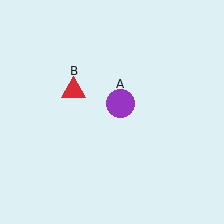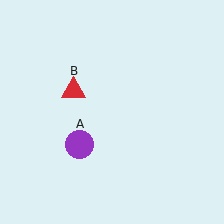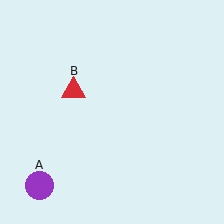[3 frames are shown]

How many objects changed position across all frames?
1 object changed position: purple circle (object A).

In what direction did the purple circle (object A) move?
The purple circle (object A) moved down and to the left.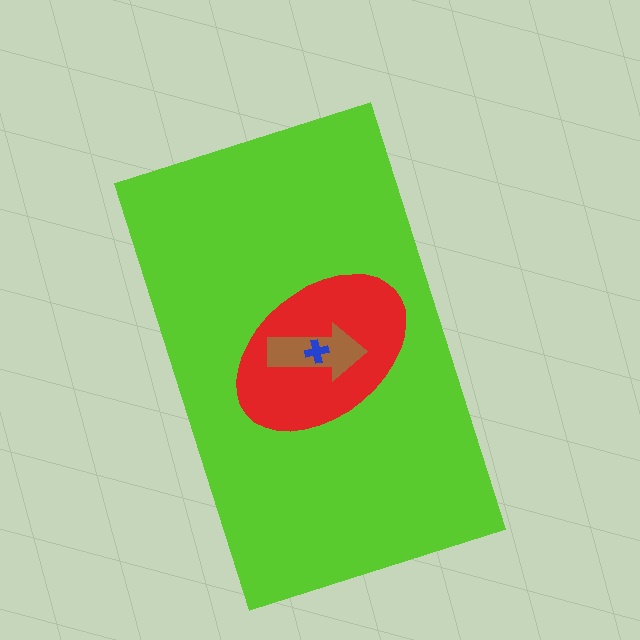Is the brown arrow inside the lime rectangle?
Yes.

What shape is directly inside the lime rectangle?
The red ellipse.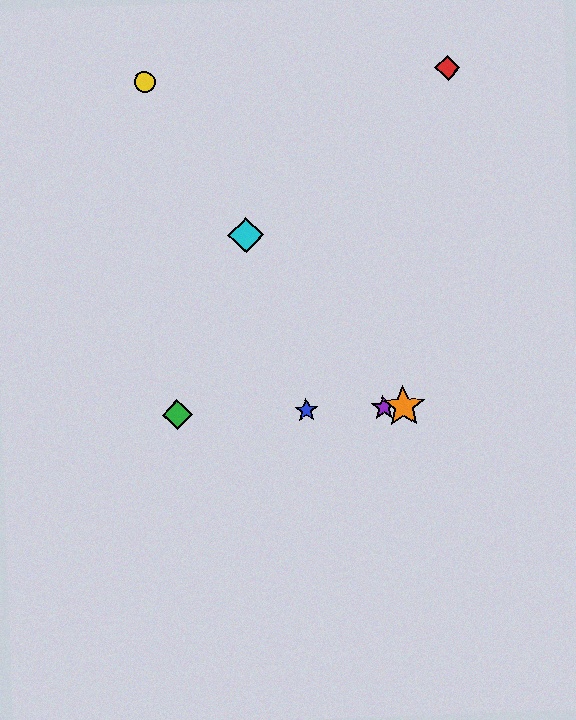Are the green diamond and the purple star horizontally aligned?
Yes, both are at y≈415.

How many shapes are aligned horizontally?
4 shapes (the blue star, the green diamond, the purple star, the orange star) are aligned horizontally.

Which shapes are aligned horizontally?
The blue star, the green diamond, the purple star, the orange star are aligned horizontally.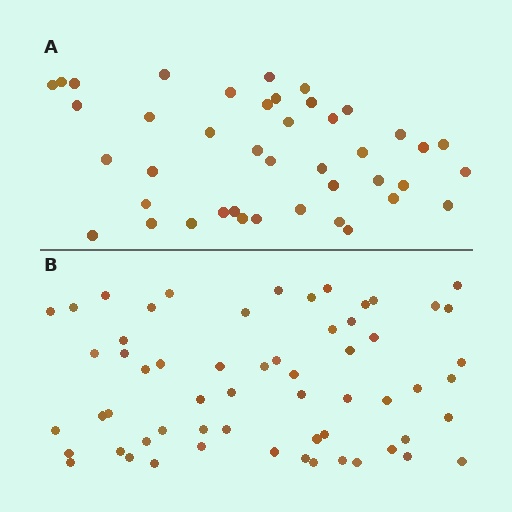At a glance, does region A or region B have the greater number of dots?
Region B (the bottom region) has more dots.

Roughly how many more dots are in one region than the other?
Region B has approximately 20 more dots than region A.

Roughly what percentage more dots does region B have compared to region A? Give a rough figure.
About 45% more.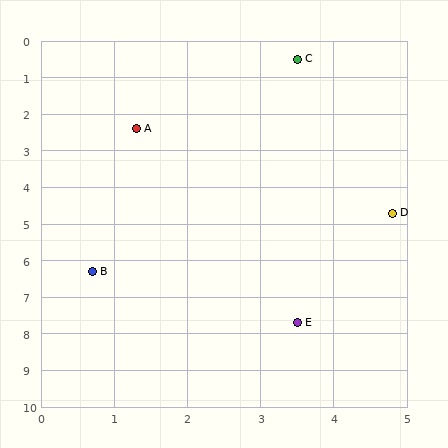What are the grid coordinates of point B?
Point B is at approximately (0.7, 6.3).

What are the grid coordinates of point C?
Point C is at approximately (3.5, 0.5).